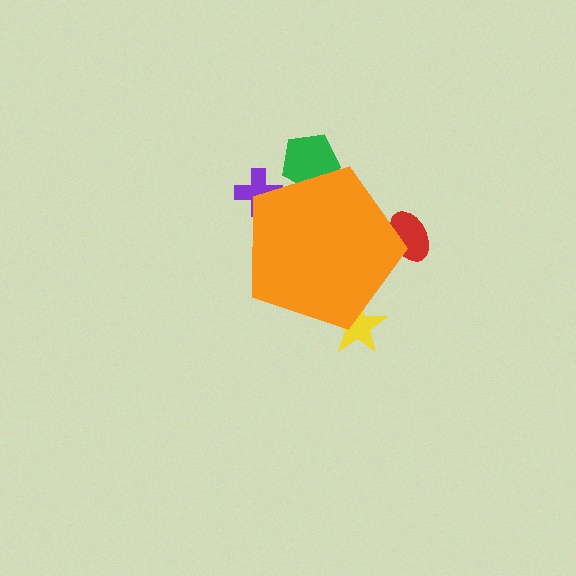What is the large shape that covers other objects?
An orange pentagon.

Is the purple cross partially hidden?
Yes, the purple cross is partially hidden behind the orange pentagon.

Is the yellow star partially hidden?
Yes, the yellow star is partially hidden behind the orange pentagon.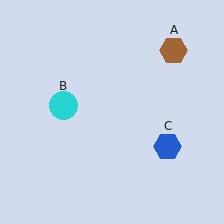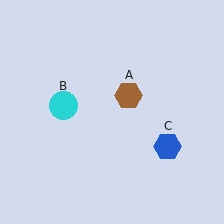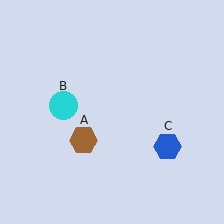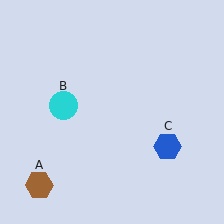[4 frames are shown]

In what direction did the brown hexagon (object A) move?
The brown hexagon (object A) moved down and to the left.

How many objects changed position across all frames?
1 object changed position: brown hexagon (object A).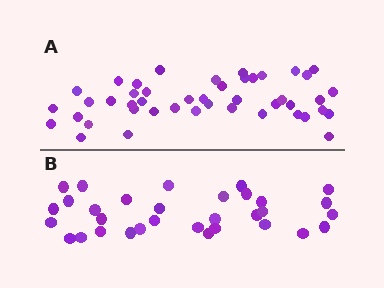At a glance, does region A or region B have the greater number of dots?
Region A (the top region) has more dots.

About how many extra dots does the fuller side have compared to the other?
Region A has approximately 15 more dots than region B.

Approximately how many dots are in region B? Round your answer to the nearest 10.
About 30 dots. (The exact count is 32, which rounds to 30.)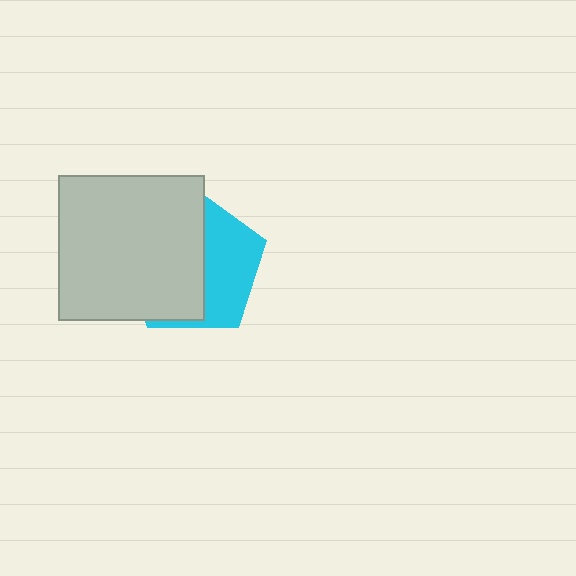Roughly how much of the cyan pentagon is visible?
A small part of it is visible (roughly 41%).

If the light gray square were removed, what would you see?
You would see the complete cyan pentagon.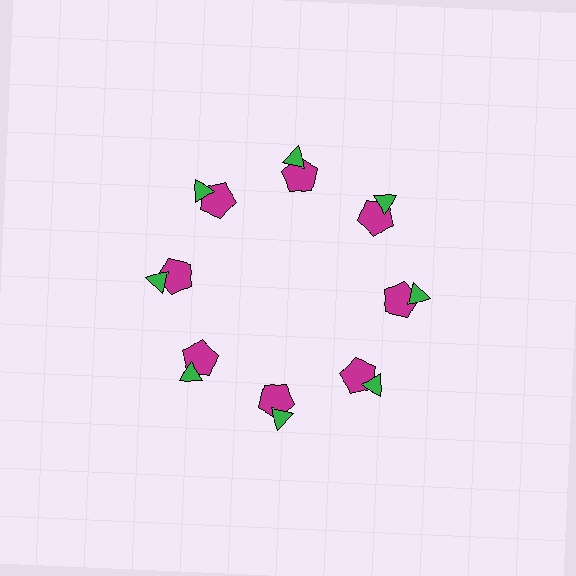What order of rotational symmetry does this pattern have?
This pattern has 8-fold rotational symmetry.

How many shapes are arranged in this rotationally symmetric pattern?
There are 16 shapes, arranged in 8 groups of 2.